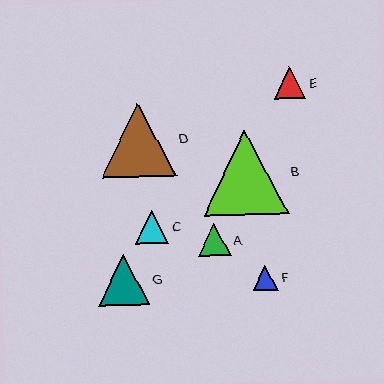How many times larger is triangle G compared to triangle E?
Triangle G is approximately 1.6 times the size of triangle E.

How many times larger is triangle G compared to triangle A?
Triangle G is approximately 1.6 times the size of triangle A.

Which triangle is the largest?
Triangle B is the largest with a size of approximately 85 pixels.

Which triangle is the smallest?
Triangle F is the smallest with a size of approximately 25 pixels.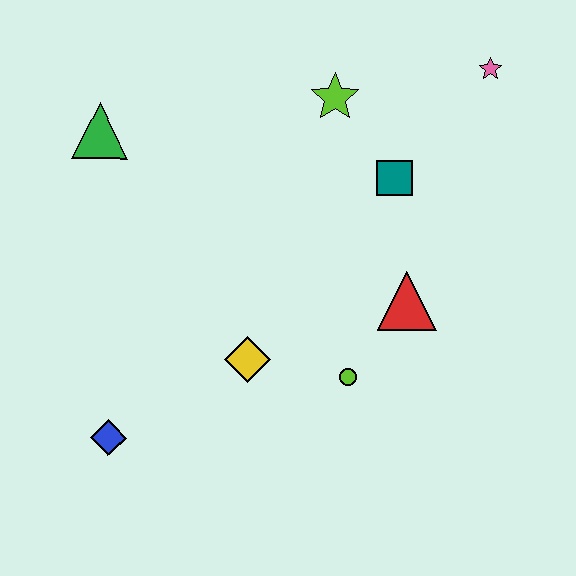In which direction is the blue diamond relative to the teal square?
The blue diamond is to the left of the teal square.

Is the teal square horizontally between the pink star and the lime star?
Yes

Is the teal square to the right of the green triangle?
Yes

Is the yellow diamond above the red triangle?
No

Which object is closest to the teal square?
The lime star is closest to the teal square.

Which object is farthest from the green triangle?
The pink star is farthest from the green triangle.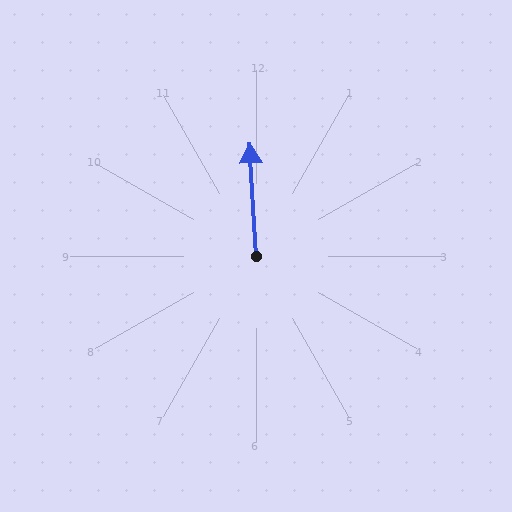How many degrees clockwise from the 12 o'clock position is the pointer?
Approximately 357 degrees.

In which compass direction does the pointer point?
North.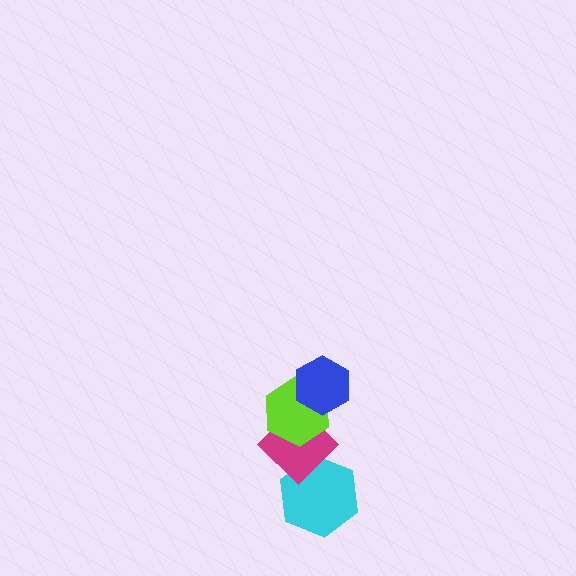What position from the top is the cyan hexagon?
The cyan hexagon is 4th from the top.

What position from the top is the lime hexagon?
The lime hexagon is 2nd from the top.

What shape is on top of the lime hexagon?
The blue hexagon is on top of the lime hexagon.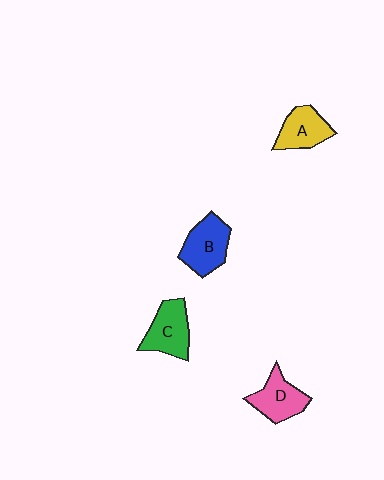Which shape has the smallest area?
Shape A (yellow).